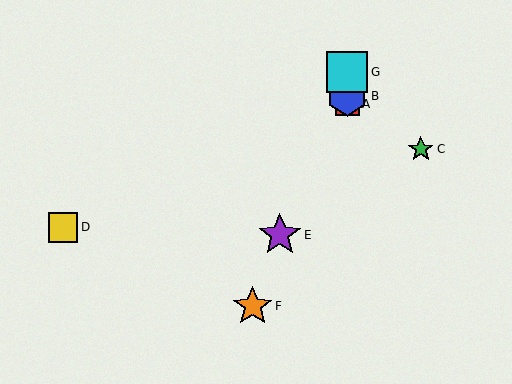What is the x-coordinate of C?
Object C is at x≈421.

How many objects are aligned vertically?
3 objects (A, B, G) are aligned vertically.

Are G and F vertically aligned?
No, G is at x≈347 and F is at x≈253.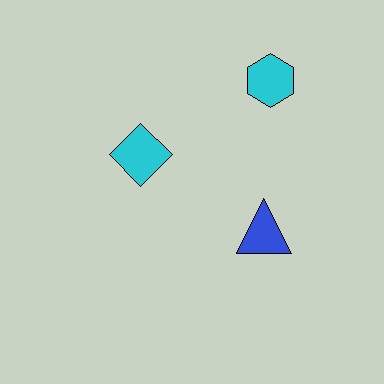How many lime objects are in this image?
There are no lime objects.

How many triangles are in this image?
There is 1 triangle.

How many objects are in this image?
There are 3 objects.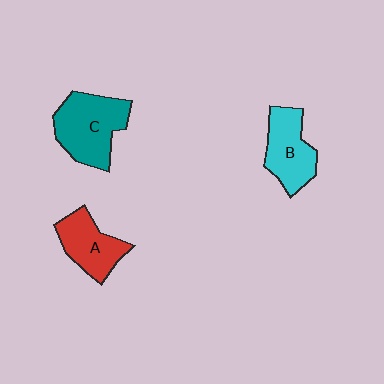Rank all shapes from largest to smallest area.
From largest to smallest: C (teal), B (cyan), A (red).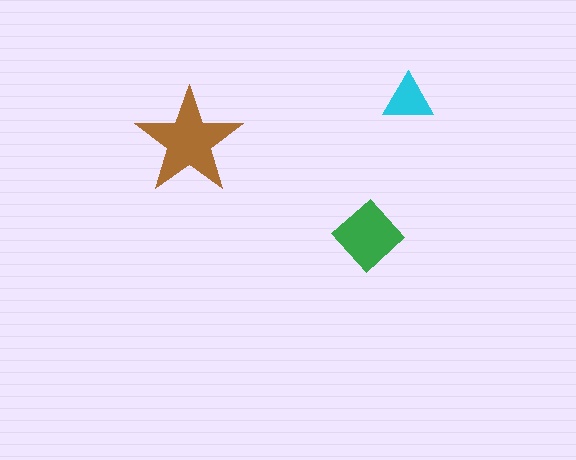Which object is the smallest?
The cyan triangle.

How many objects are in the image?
There are 3 objects in the image.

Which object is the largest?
The brown star.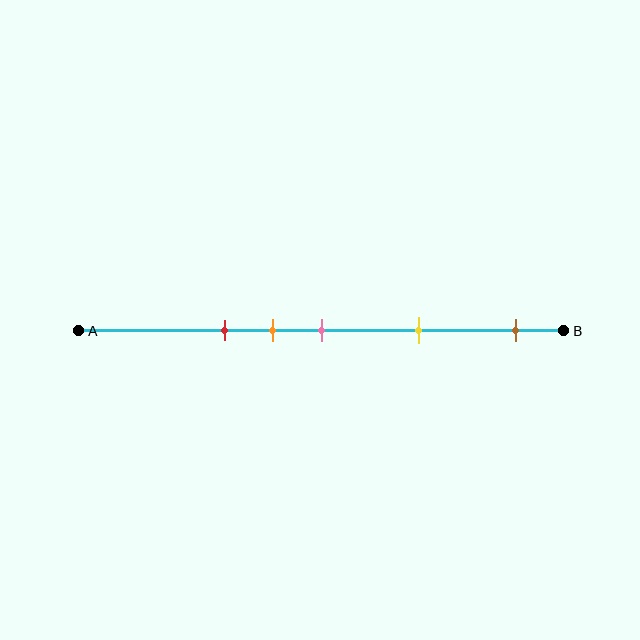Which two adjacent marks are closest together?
The orange and pink marks are the closest adjacent pair.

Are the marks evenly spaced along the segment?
No, the marks are not evenly spaced.